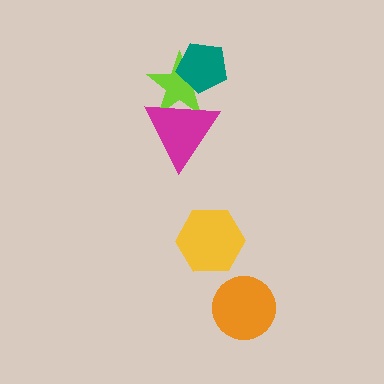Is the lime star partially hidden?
Yes, it is partially covered by another shape.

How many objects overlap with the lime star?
2 objects overlap with the lime star.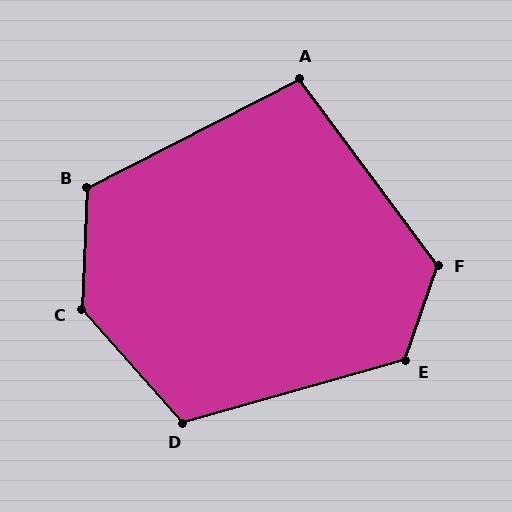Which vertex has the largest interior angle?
C, at approximately 136 degrees.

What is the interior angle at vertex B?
Approximately 120 degrees (obtuse).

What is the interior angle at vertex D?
Approximately 116 degrees (obtuse).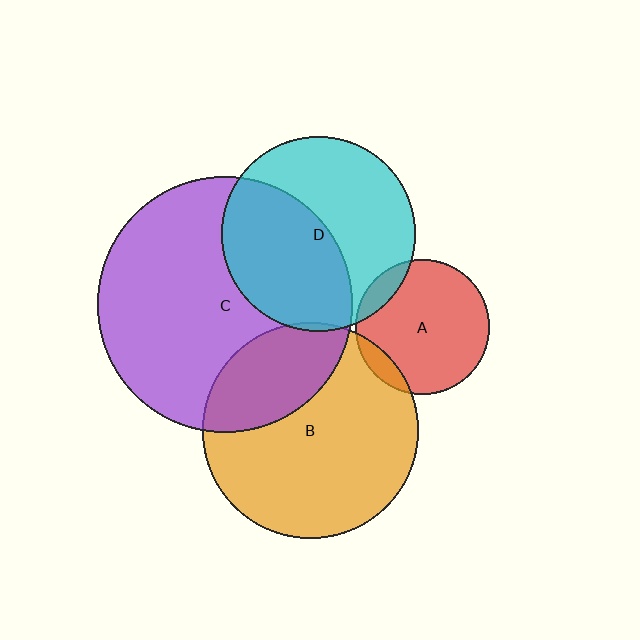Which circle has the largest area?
Circle C (purple).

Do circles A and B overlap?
Yes.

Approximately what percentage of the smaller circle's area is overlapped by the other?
Approximately 10%.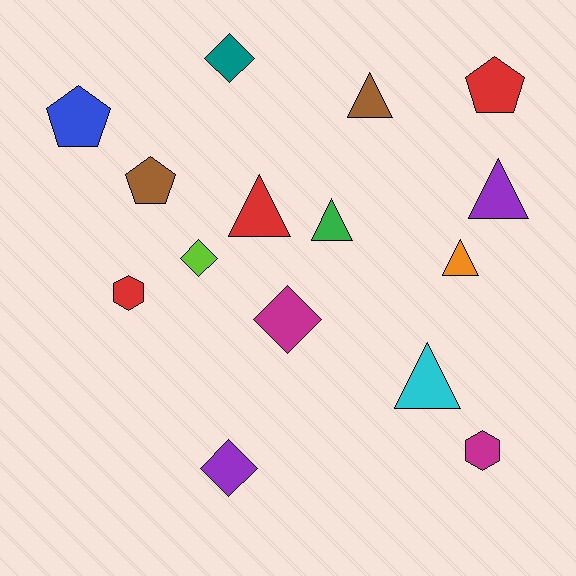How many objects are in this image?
There are 15 objects.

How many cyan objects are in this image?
There is 1 cyan object.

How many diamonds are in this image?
There are 4 diamonds.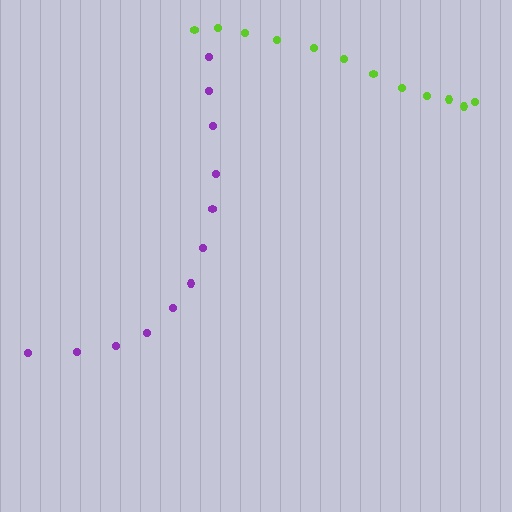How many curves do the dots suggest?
There are 2 distinct paths.